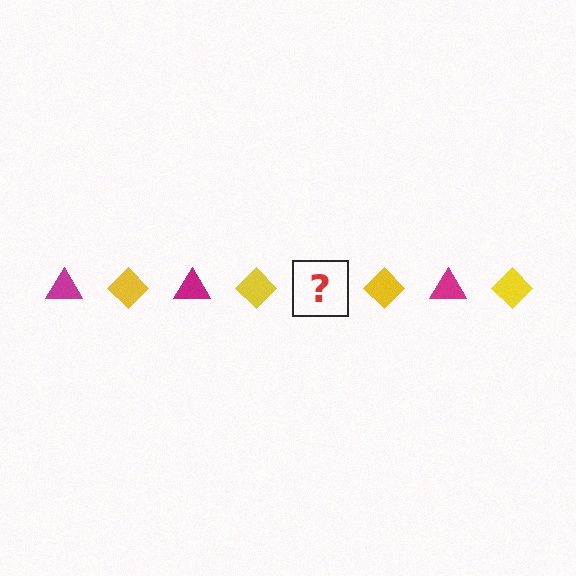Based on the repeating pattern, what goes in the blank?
The blank should be a magenta triangle.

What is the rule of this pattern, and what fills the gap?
The rule is that the pattern alternates between magenta triangle and yellow diamond. The gap should be filled with a magenta triangle.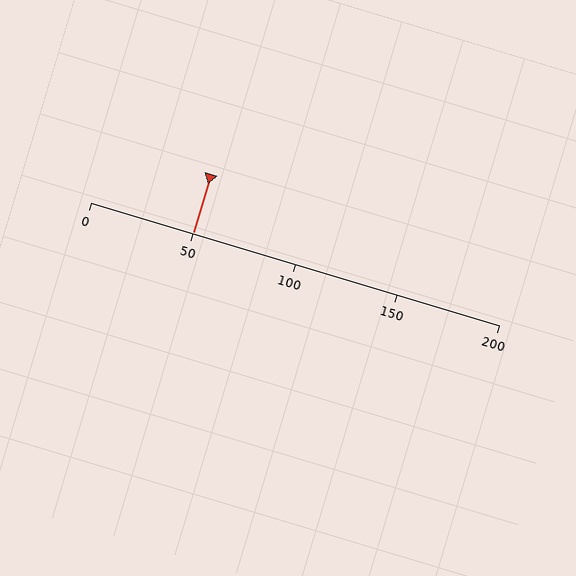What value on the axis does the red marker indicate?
The marker indicates approximately 50.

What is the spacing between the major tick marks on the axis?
The major ticks are spaced 50 apart.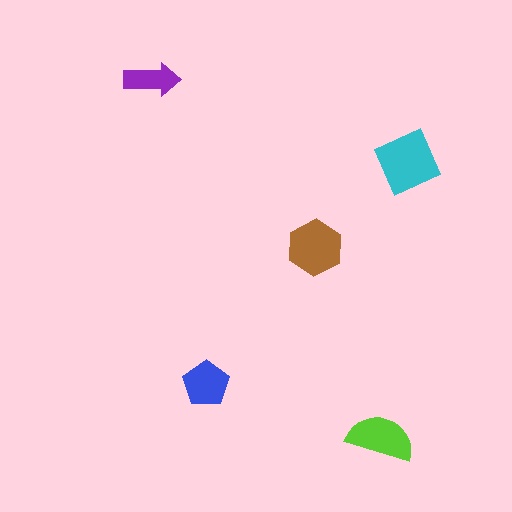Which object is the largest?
The cyan diamond.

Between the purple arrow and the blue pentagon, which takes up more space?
The blue pentagon.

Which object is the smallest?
The purple arrow.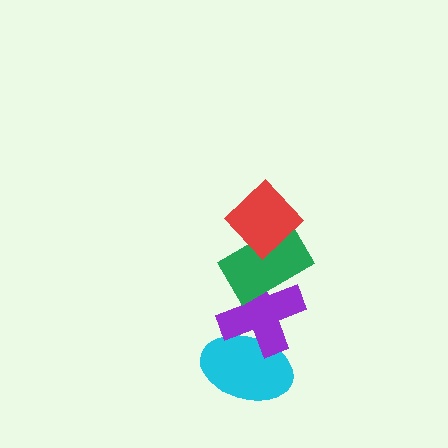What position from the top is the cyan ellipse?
The cyan ellipse is 4th from the top.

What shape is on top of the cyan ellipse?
The purple cross is on top of the cyan ellipse.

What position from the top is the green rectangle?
The green rectangle is 2nd from the top.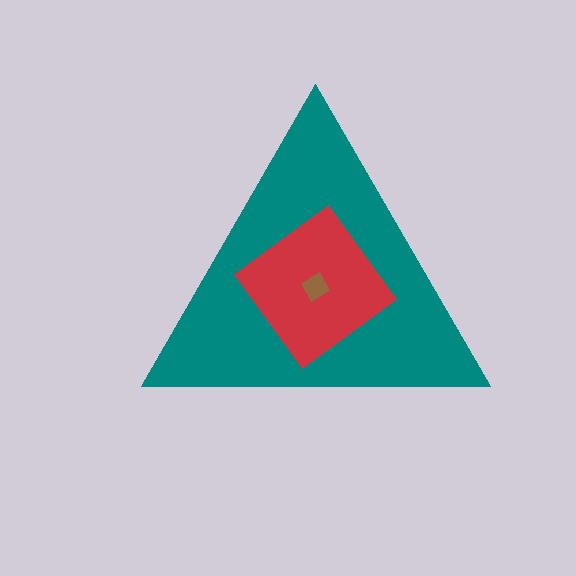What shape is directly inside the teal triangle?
The red diamond.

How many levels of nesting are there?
3.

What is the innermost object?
The brown diamond.